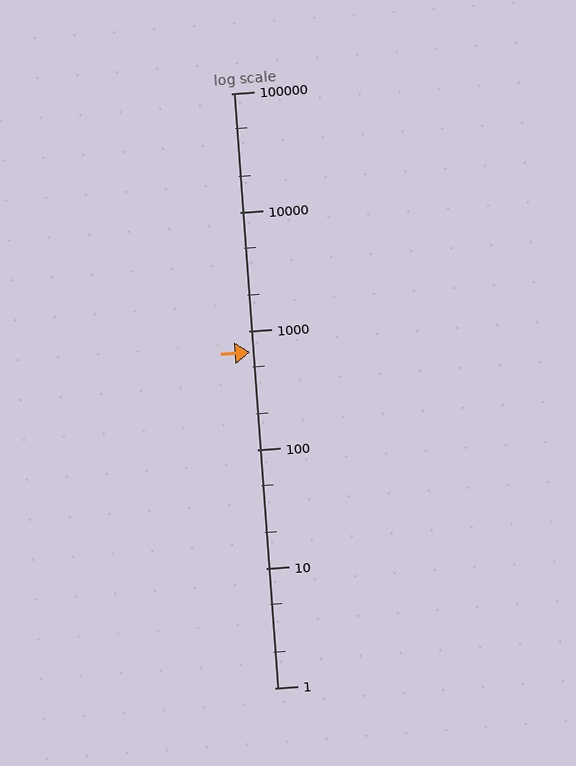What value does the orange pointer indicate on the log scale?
The pointer indicates approximately 660.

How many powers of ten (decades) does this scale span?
The scale spans 5 decades, from 1 to 100000.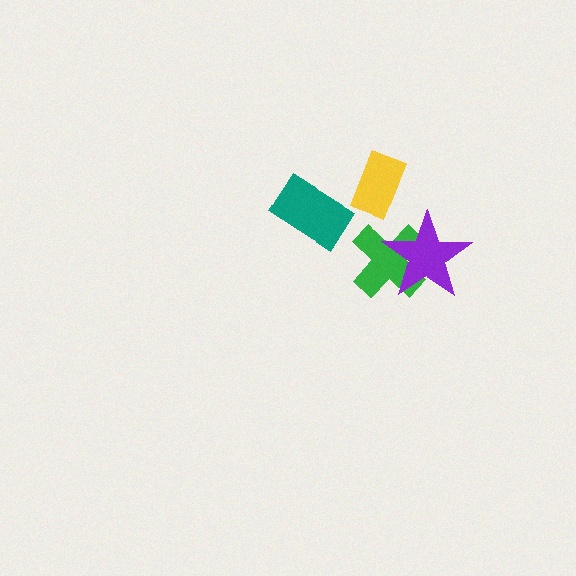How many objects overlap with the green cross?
1 object overlaps with the green cross.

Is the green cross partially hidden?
Yes, it is partially covered by another shape.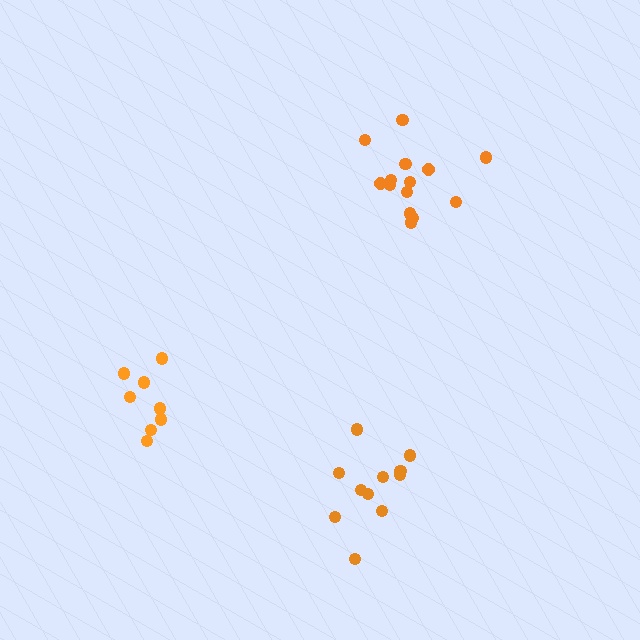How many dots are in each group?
Group 1: 11 dots, Group 2: 8 dots, Group 3: 14 dots (33 total).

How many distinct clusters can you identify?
There are 3 distinct clusters.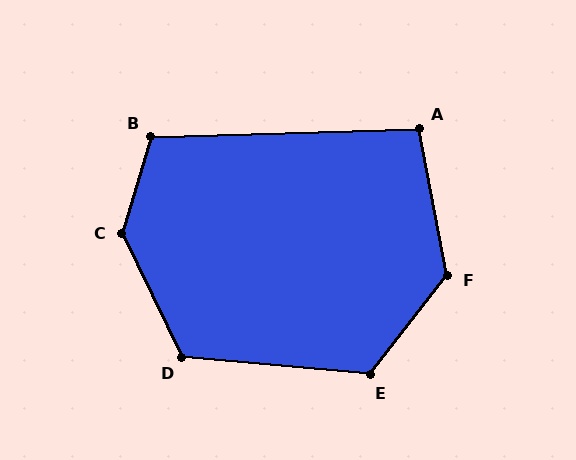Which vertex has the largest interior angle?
C, at approximately 138 degrees.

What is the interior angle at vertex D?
Approximately 121 degrees (obtuse).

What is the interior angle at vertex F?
Approximately 131 degrees (obtuse).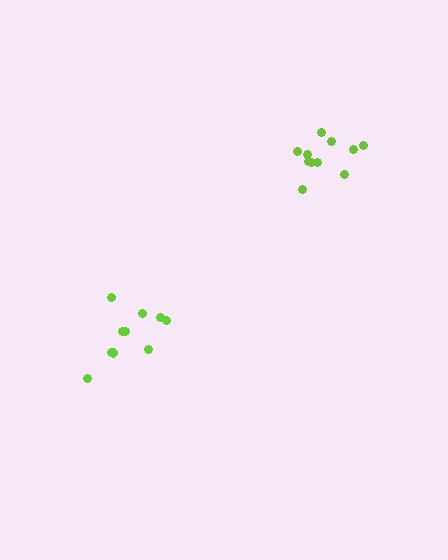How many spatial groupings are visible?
There are 2 spatial groupings.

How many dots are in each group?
Group 1: 10 dots, Group 2: 11 dots (21 total).